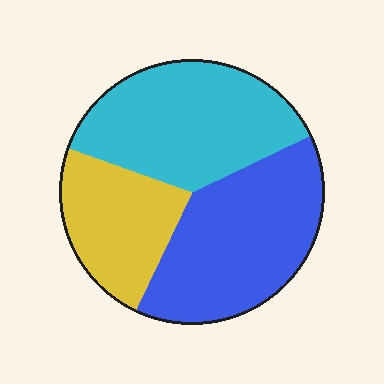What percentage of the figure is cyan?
Cyan covers 38% of the figure.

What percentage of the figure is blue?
Blue covers around 40% of the figure.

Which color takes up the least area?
Yellow, at roughly 25%.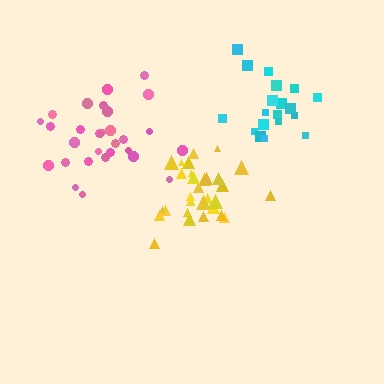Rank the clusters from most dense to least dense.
yellow, cyan, pink.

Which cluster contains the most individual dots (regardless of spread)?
Yellow (33).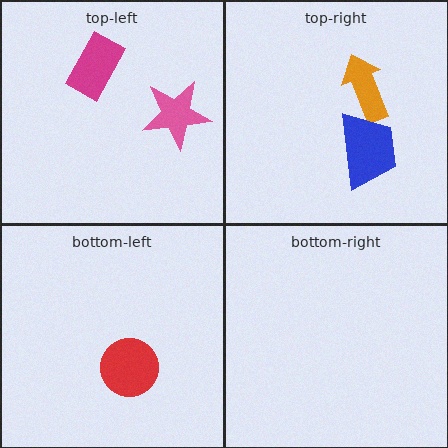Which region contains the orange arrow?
The top-right region.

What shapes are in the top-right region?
The orange arrow, the blue trapezoid.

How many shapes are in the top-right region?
2.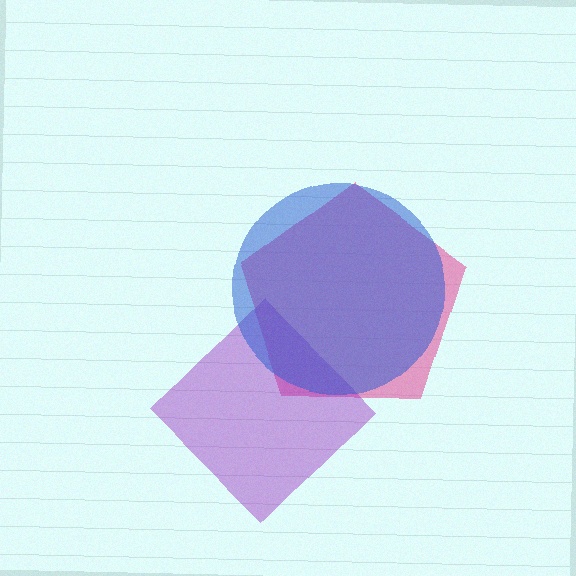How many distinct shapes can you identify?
There are 3 distinct shapes: a pink pentagon, a purple diamond, a blue circle.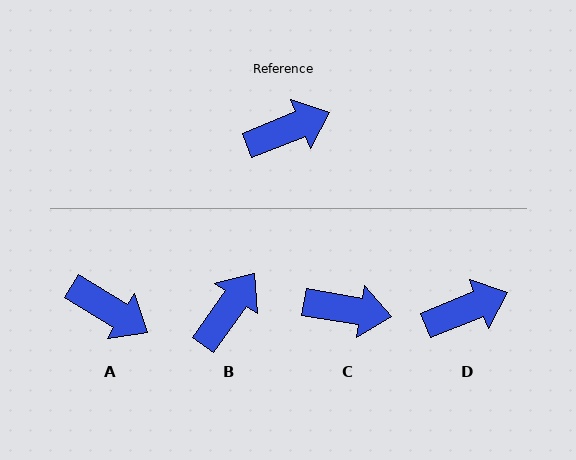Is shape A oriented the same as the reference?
No, it is off by about 53 degrees.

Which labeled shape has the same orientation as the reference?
D.